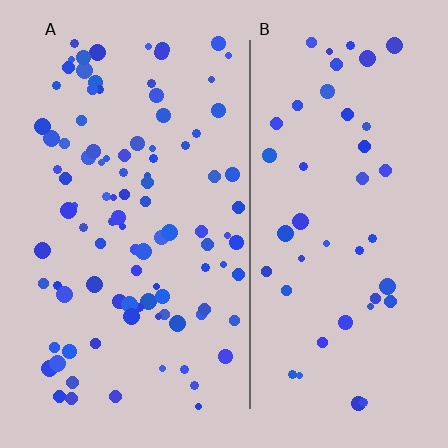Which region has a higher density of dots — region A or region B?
A (the left).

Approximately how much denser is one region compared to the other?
Approximately 2.1× — region A over region B.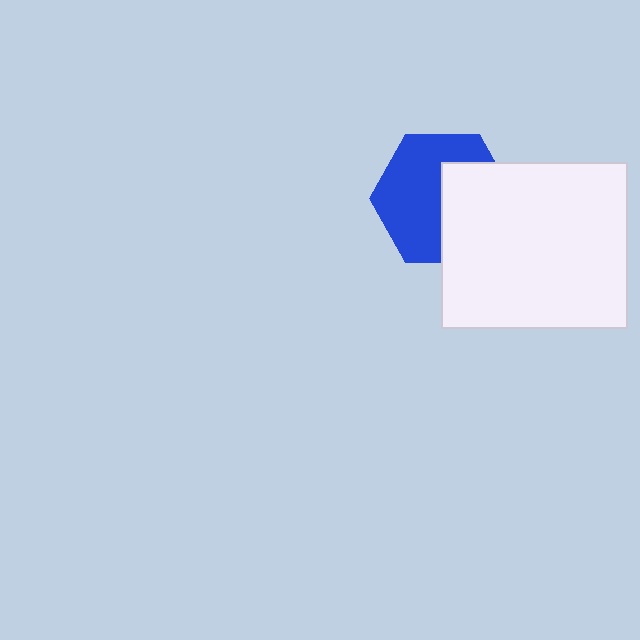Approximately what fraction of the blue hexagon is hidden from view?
Roughly 42% of the blue hexagon is hidden behind the white rectangle.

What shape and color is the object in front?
The object in front is a white rectangle.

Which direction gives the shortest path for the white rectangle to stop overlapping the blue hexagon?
Moving right gives the shortest separation.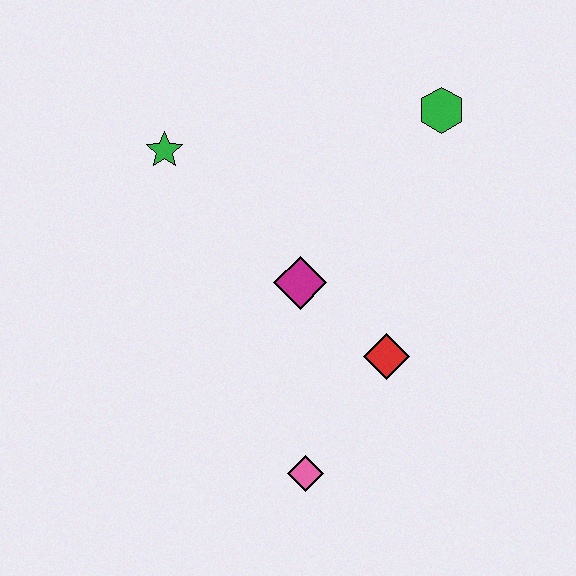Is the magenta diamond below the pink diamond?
No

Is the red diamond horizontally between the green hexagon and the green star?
Yes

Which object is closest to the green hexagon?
The magenta diamond is closest to the green hexagon.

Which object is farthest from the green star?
The pink diamond is farthest from the green star.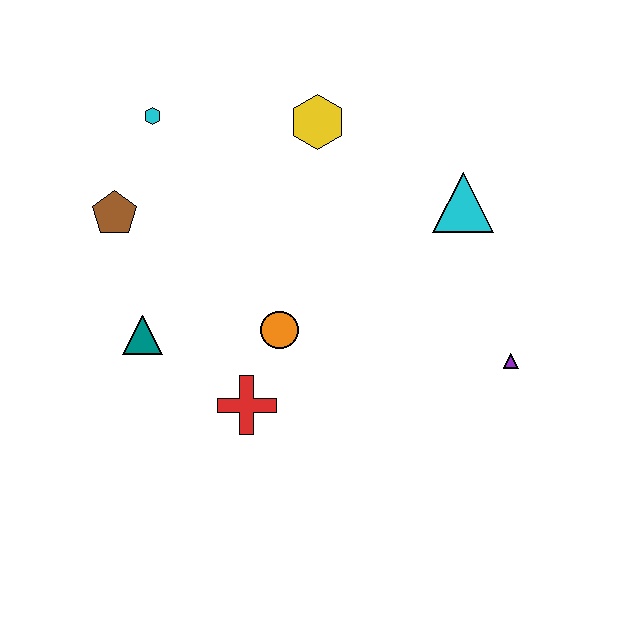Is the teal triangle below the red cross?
No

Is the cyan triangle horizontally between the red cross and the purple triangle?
Yes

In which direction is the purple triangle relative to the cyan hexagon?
The purple triangle is to the right of the cyan hexagon.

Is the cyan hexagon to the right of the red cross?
No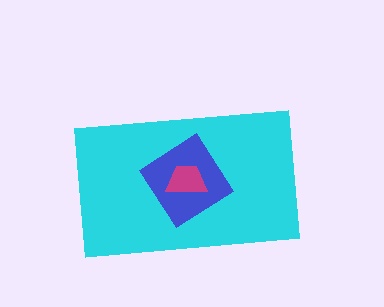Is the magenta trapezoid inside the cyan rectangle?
Yes.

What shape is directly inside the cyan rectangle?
The blue diamond.